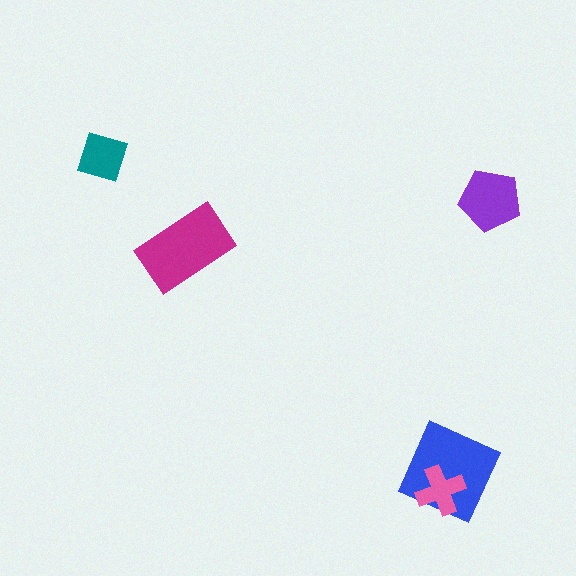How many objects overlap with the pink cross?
1 object overlaps with the pink cross.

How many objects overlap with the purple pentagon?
0 objects overlap with the purple pentagon.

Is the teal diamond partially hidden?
No, no other shape covers it.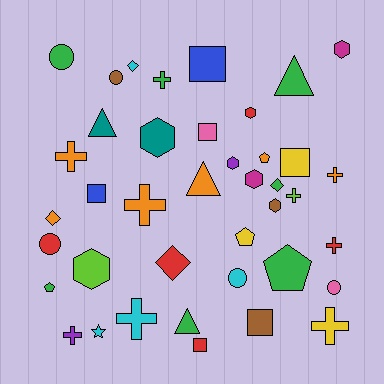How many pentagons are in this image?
There are 4 pentagons.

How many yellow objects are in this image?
There are 3 yellow objects.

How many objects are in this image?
There are 40 objects.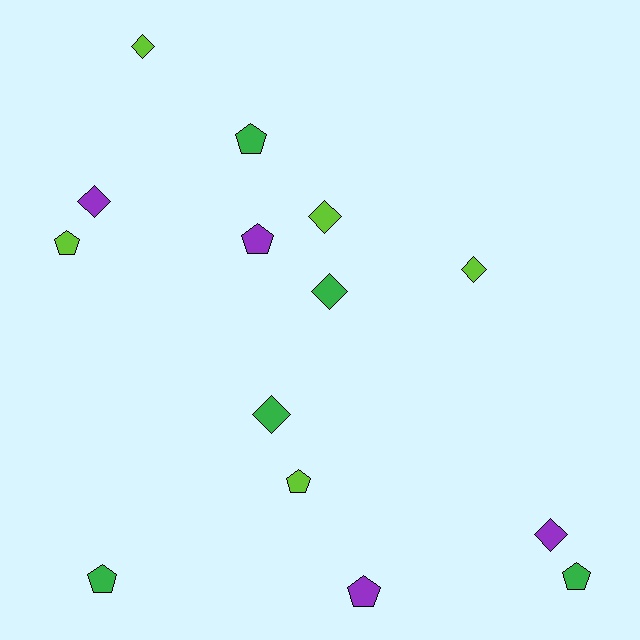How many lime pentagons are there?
There are 2 lime pentagons.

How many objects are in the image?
There are 14 objects.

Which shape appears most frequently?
Diamond, with 7 objects.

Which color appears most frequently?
Lime, with 5 objects.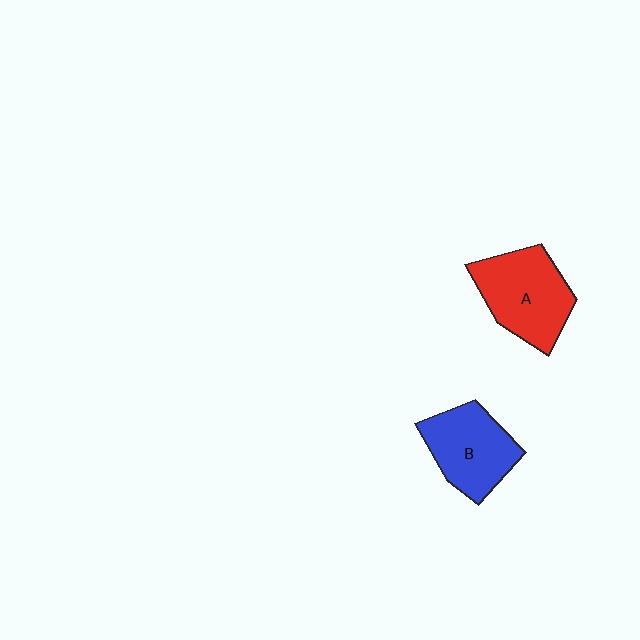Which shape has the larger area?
Shape A (red).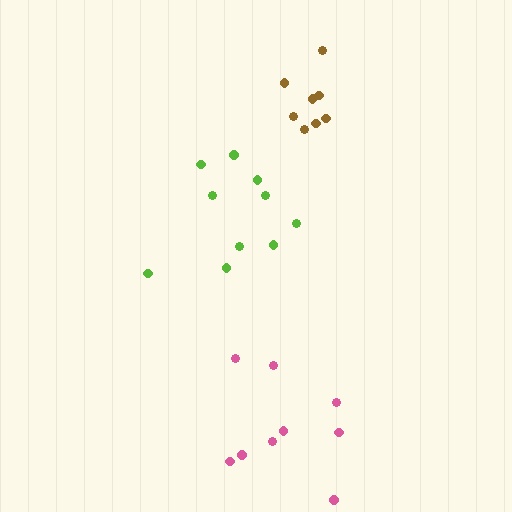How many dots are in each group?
Group 1: 9 dots, Group 2: 10 dots, Group 3: 8 dots (27 total).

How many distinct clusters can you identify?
There are 3 distinct clusters.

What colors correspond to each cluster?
The clusters are colored: pink, lime, brown.